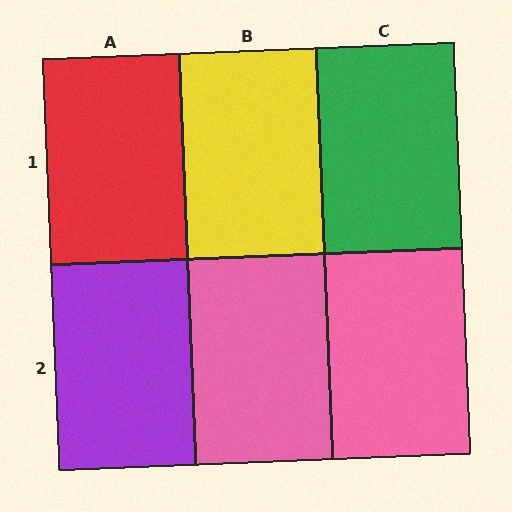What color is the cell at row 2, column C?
Pink.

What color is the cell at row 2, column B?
Pink.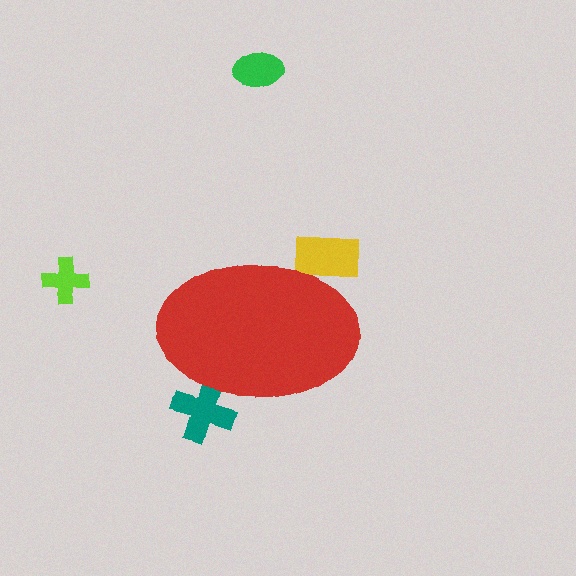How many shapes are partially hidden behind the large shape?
2 shapes are partially hidden.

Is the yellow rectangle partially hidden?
Yes, the yellow rectangle is partially hidden behind the red ellipse.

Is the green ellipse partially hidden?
No, the green ellipse is fully visible.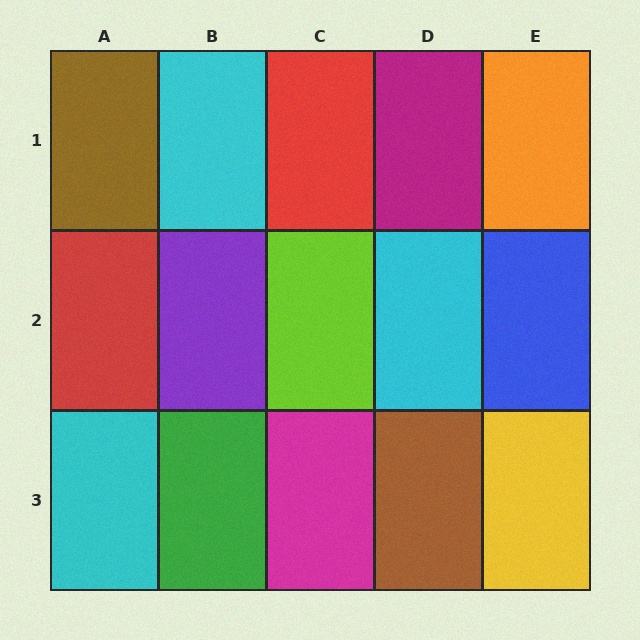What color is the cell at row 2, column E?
Blue.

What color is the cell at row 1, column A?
Brown.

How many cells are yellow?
1 cell is yellow.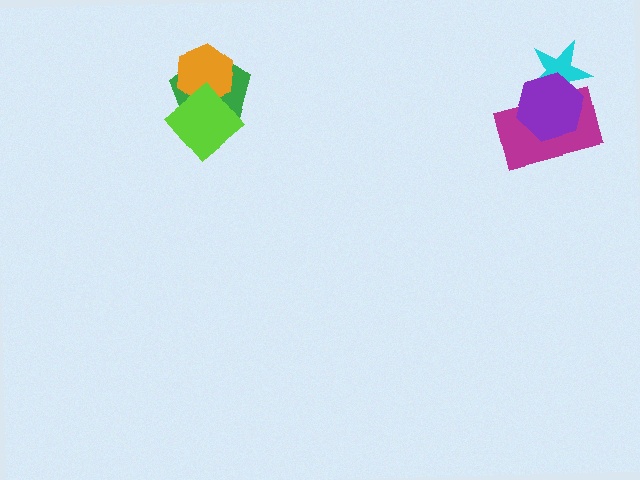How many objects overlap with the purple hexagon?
2 objects overlap with the purple hexagon.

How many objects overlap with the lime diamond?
2 objects overlap with the lime diamond.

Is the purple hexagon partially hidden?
No, no other shape covers it.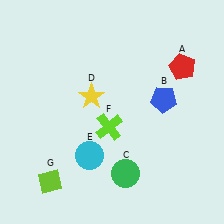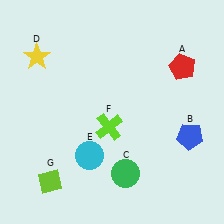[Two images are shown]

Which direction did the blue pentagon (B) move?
The blue pentagon (B) moved down.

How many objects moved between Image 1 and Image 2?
2 objects moved between the two images.